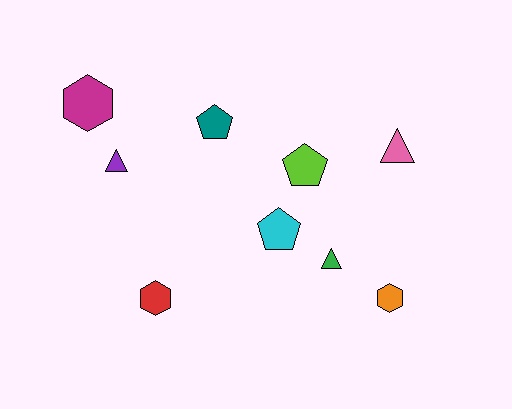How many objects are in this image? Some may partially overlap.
There are 9 objects.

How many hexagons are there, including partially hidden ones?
There are 3 hexagons.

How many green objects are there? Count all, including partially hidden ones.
There is 1 green object.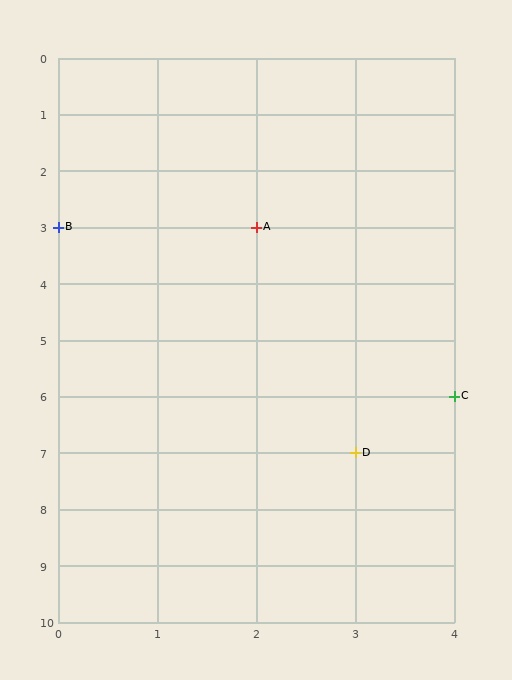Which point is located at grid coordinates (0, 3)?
Point B is at (0, 3).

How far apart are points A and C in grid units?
Points A and C are 2 columns and 3 rows apart (about 3.6 grid units diagonally).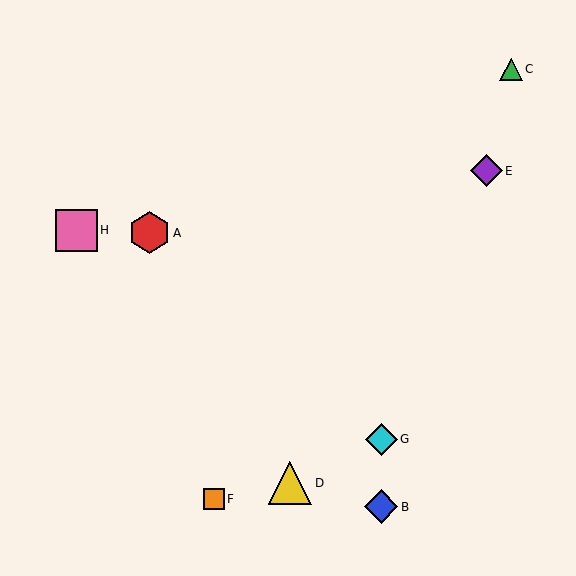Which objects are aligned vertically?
Objects B, G are aligned vertically.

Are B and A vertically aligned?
No, B is at x≈381 and A is at x≈149.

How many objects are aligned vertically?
2 objects (B, G) are aligned vertically.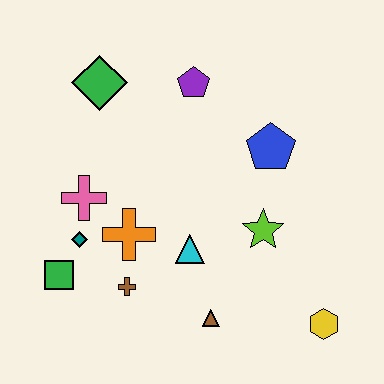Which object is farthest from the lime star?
The green diamond is farthest from the lime star.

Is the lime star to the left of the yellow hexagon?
Yes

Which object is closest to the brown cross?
The orange cross is closest to the brown cross.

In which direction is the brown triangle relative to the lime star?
The brown triangle is below the lime star.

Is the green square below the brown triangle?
No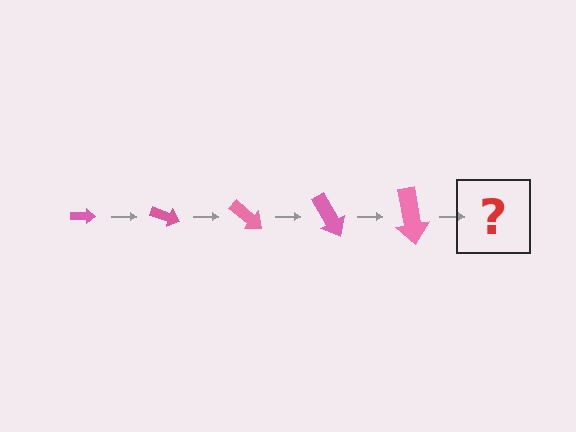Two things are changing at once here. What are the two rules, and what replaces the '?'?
The two rules are that the arrow grows larger each step and it rotates 20 degrees each step. The '?' should be an arrow, larger than the previous one and rotated 100 degrees from the start.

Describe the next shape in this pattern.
It should be an arrow, larger than the previous one and rotated 100 degrees from the start.